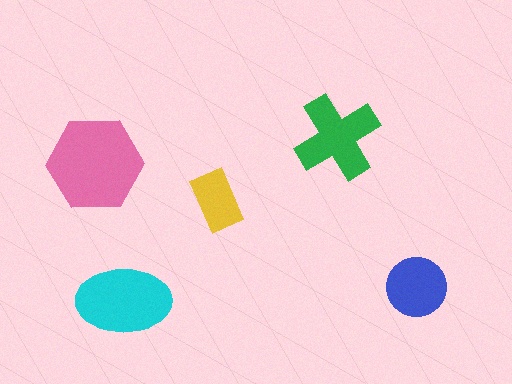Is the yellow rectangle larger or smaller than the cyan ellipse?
Smaller.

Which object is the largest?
The pink hexagon.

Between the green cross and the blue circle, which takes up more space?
The green cross.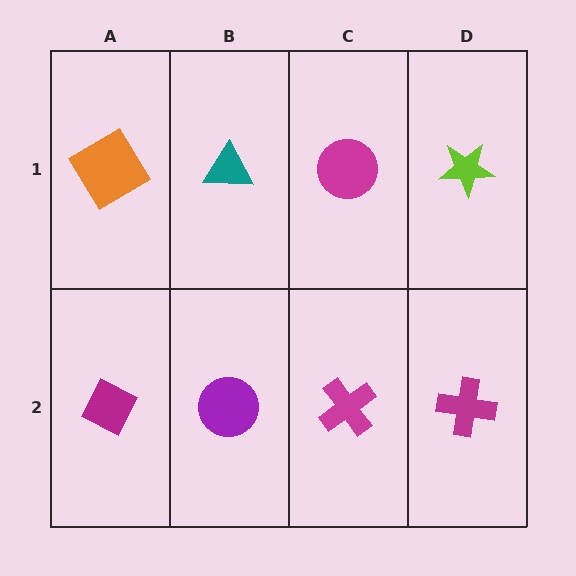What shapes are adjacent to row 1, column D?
A magenta cross (row 2, column D), a magenta circle (row 1, column C).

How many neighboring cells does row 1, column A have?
2.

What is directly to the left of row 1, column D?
A magenta circle.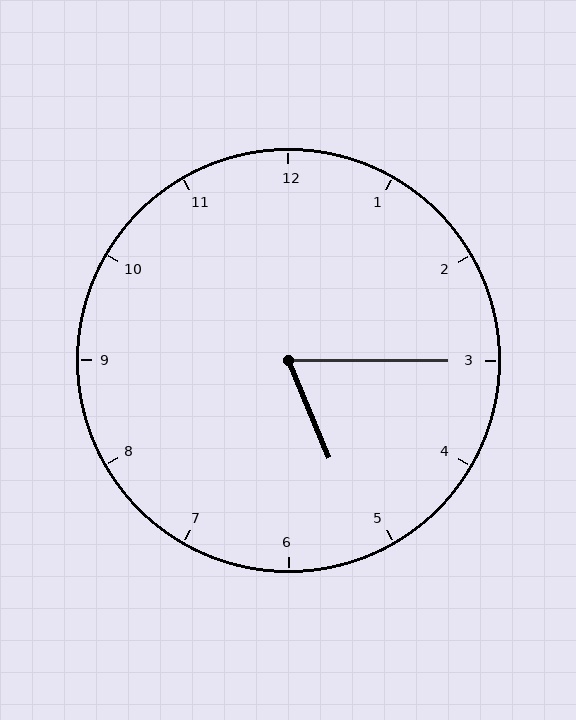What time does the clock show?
5:15.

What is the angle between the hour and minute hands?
Approximately 68 degrees.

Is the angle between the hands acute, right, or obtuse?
It is acute.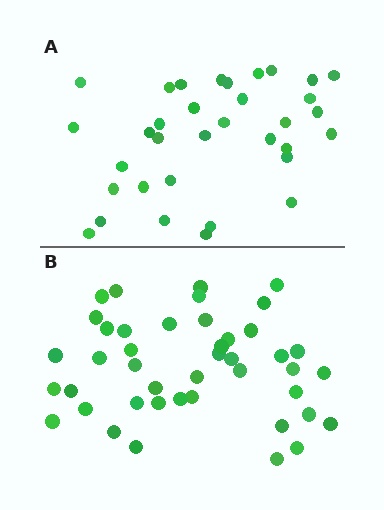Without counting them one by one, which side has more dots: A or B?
Region B (the bottom region) has more dots.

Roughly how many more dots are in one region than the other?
Region B has roughly 8 or so more dots than region A.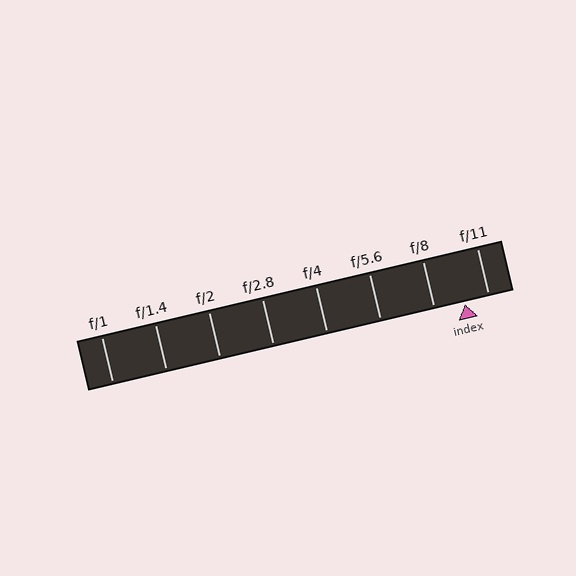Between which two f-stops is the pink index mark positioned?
The index mark is between f/8 and f/11.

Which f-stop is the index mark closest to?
The index mark is closest to f/11.